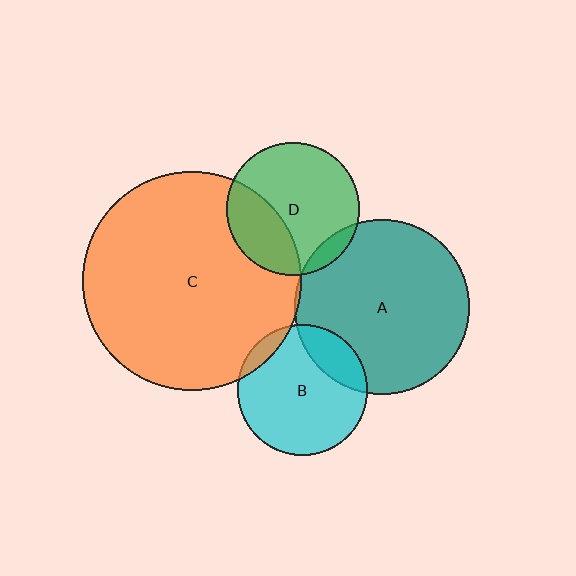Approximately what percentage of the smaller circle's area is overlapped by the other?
Approximately 5%.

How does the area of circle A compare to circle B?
Approximately 1.8 times.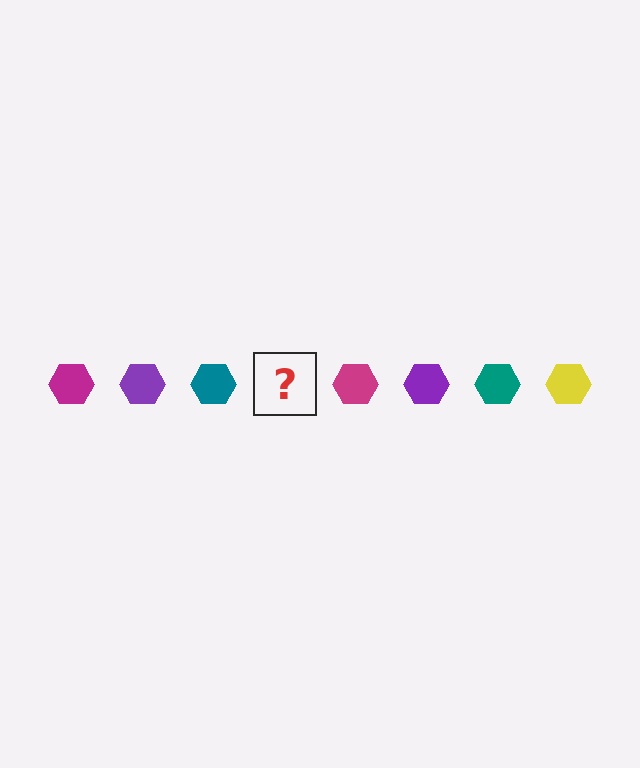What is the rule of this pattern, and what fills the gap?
The rule is that the pattern cycles through magenta, purple, teal, yellow hexagons. The gap should be filled with a yellow hexagon.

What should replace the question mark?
The question mark should be replaced with a yellow hexagon.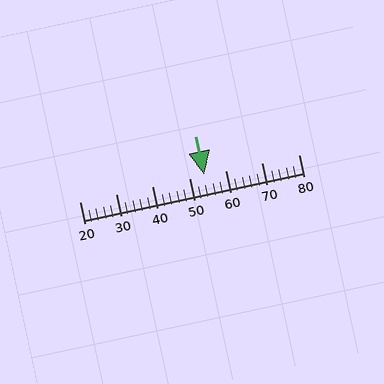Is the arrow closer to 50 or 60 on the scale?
The arrow is closer to 50.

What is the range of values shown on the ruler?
The ruler shows values from 20 to 80.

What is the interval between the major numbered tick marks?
The major tick marks are spaced 10 units apart.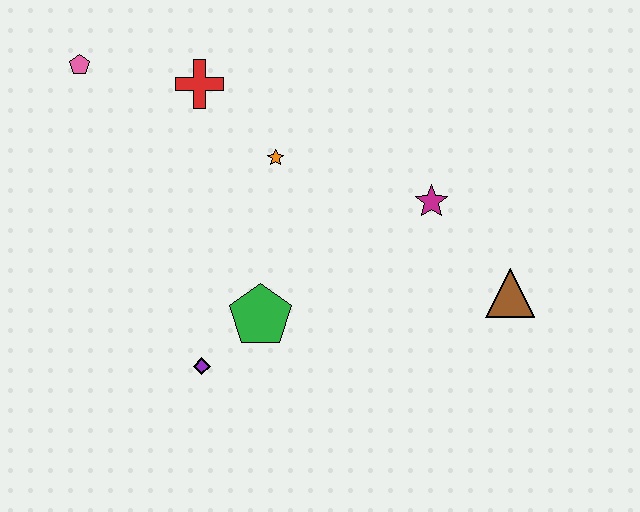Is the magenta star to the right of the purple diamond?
Yes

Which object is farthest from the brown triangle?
The pink pentagon is farthest from the brown triangle.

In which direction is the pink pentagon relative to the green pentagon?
The pink pentagon is above the green pentagon.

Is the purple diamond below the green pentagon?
Yes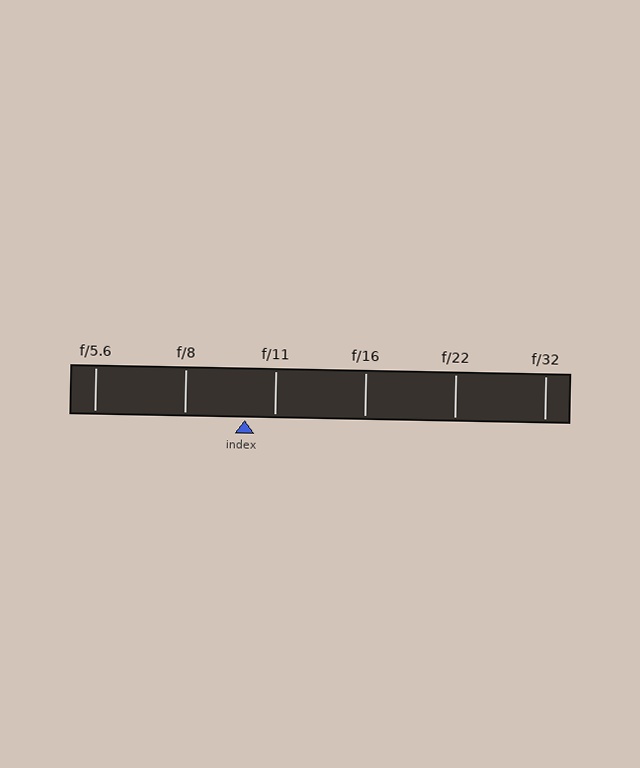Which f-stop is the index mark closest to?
The index mark is closest to f/11.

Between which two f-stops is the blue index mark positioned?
The index mark is between f/8 and f/11.